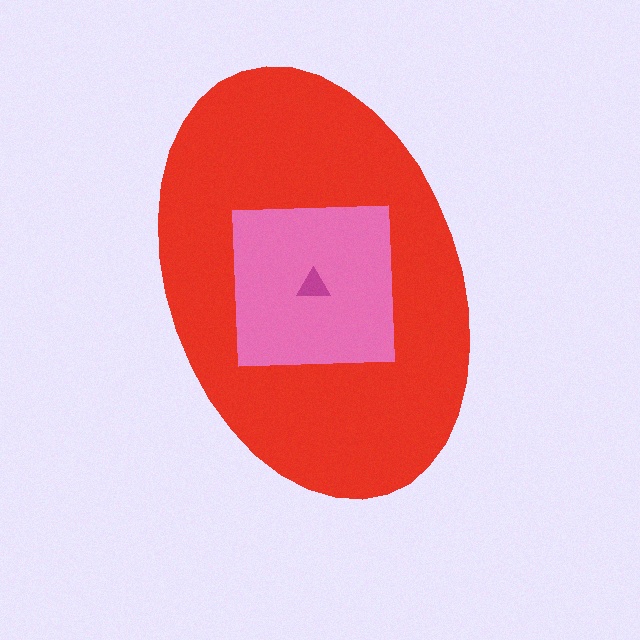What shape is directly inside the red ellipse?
The pink square.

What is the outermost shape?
The red ellipse.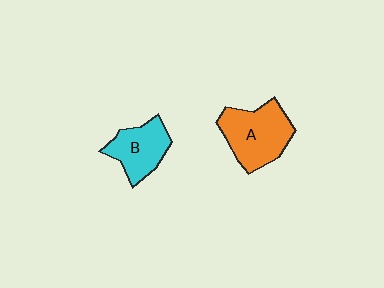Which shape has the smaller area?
Shape B (cyan).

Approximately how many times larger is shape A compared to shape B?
Approximately 1.4 times.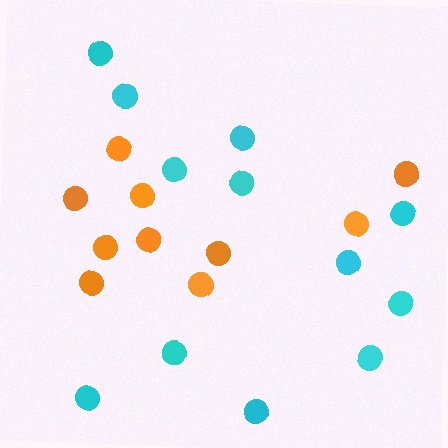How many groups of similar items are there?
There are 2 groups: one group of orange circles (10) and one group of cyan circles (12).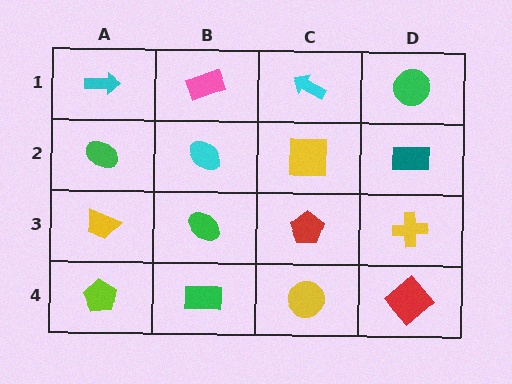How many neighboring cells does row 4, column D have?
2.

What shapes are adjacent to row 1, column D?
A teal rectangle (row 2, column D), a cyan arrow (row 1, column C).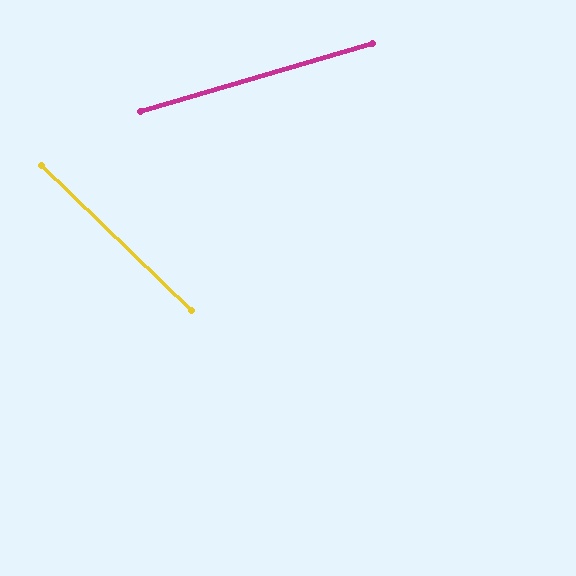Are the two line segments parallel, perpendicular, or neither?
Neither parallel nor perpendicular — they differ by about 60°.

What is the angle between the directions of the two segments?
Approximately 60 degrees.